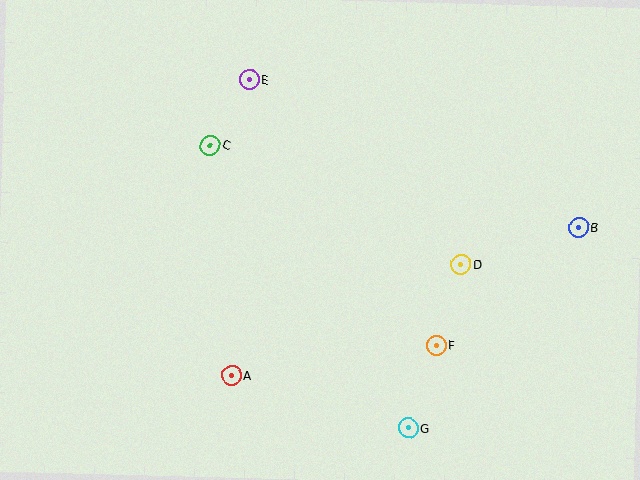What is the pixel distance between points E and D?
The distance between E and D is 281 pixels.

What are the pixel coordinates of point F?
Point F is at (437, 346).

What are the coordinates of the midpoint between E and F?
The midpoint between E and F is at (343, 213).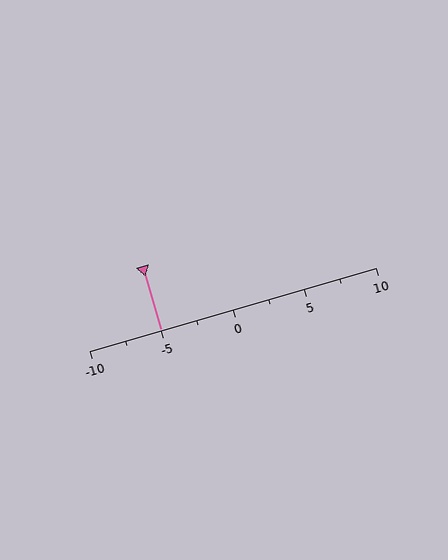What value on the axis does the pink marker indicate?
The marker indicates approximately -5.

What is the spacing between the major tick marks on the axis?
The major ticks are spaced 5 apart.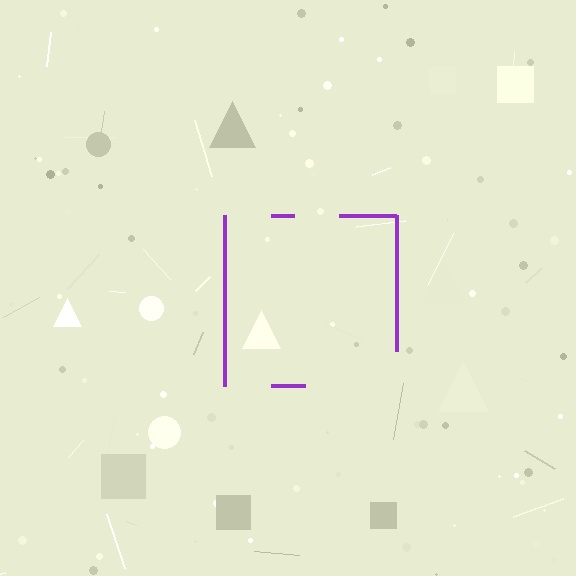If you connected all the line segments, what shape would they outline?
They would outline a square.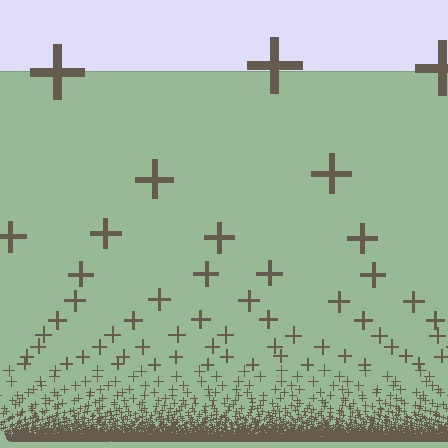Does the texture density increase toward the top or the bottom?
Density increases toward the bottom.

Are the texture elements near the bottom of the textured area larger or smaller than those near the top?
Smaller. The gradient is inverted — elements near the bottom are smaller and denser.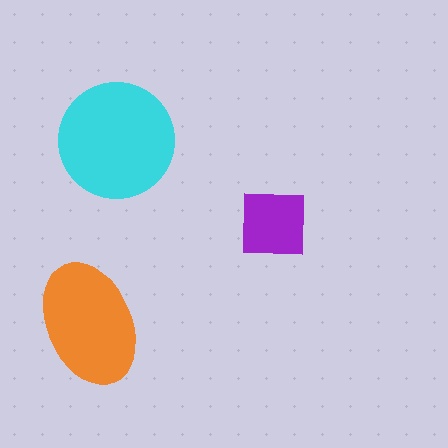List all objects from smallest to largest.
The purple square, the orange ellipse, the cyan circle.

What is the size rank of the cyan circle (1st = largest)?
1st.